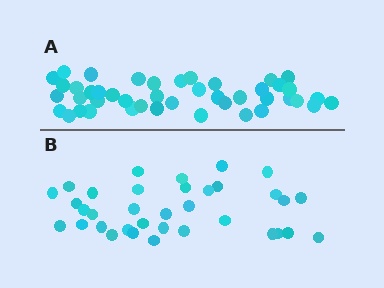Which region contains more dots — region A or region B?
Region A (the top region) has more dots.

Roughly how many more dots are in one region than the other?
Region A has roughly 8 or so more dots than region B.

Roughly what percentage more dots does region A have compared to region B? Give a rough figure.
About 25% more.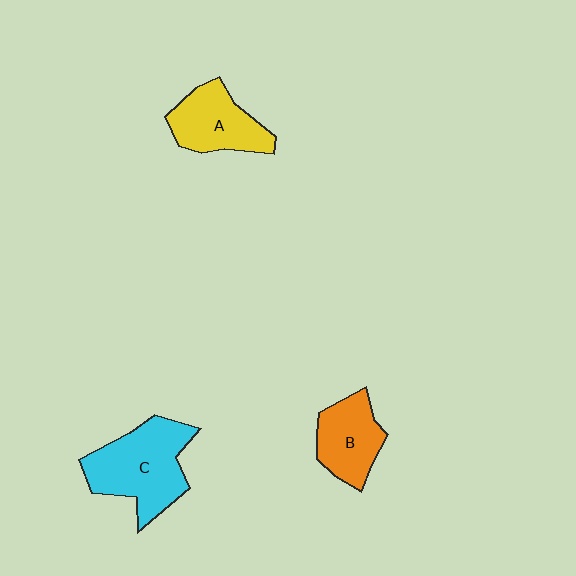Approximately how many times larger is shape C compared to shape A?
Approximately 1.4 times.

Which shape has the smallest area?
Shape B (orange).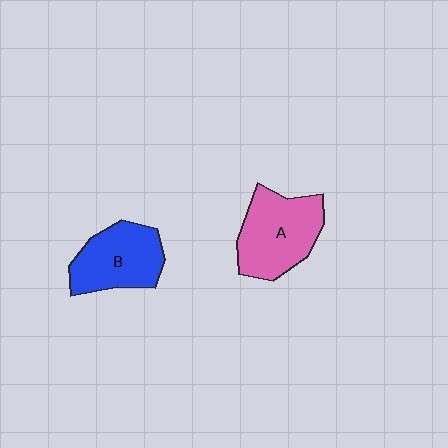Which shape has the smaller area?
Shape B (blue).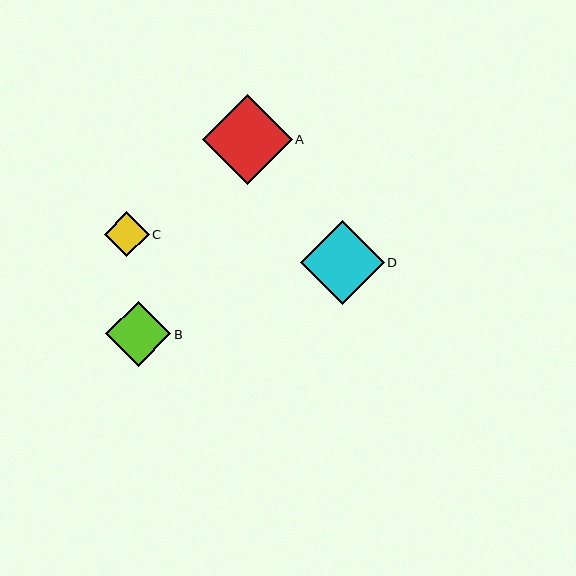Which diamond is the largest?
Diamond A is the largest with a size of approximately 89 pixels.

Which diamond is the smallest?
Diamond C is the smallest with a size of approximately 45 pixels.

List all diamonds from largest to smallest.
From largest to smallest: A, D, B, C.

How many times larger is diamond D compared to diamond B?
Diamond D is approximately 1.3 times the size of diamond B.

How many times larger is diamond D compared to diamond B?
Diamond D is approximately 1.3 times the size of diamond B.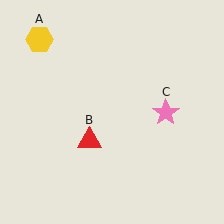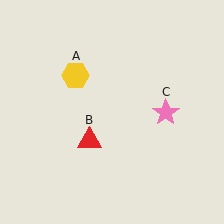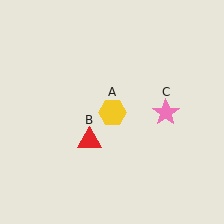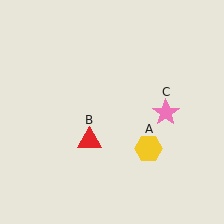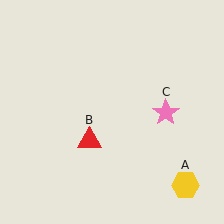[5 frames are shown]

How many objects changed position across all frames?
1 object changed position: yellow hexagon (object A).